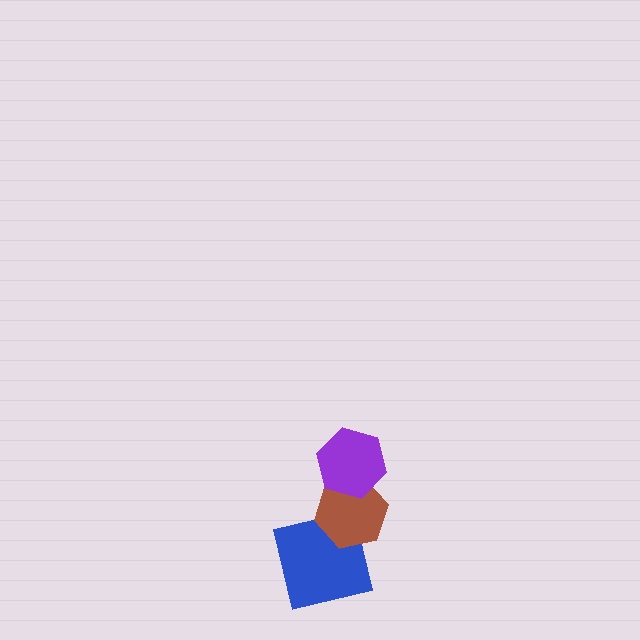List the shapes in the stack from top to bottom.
From top to bottom: the purple hexagon, the brown hexagon, the blue square.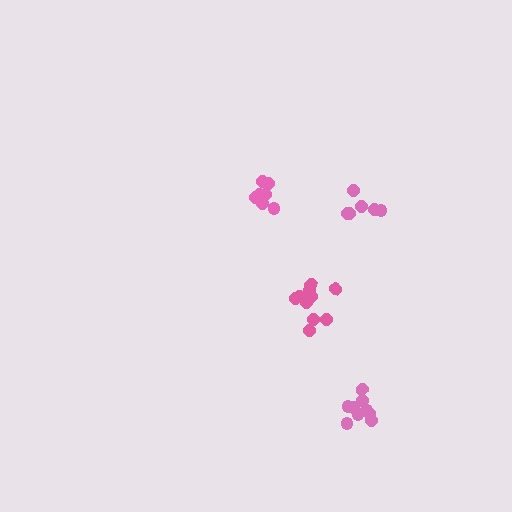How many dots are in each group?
Group 1: 9 dots, Group 2: 8 dots, Group 3: 6 dots, Group 4: 10 dots (33 total).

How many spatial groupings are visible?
There are 4 spatial groupings.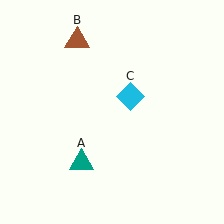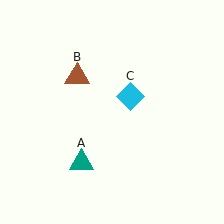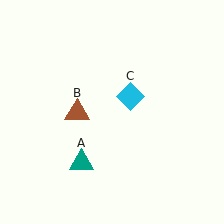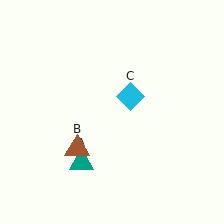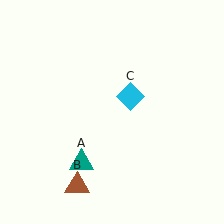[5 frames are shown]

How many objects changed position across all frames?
1 object changed position: brown triangle (object B).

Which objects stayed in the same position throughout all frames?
Teal triangle (object A) and cyan diamond (object C) remained stationary.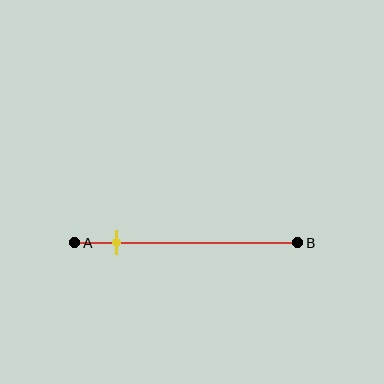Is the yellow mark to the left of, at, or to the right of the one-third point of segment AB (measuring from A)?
The yellow mark is to the left of the one-third point of segment AB.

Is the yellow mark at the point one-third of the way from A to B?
No, the mark is at about 20% from A, not at the 33% one-third point.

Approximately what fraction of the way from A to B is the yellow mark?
The yellow mark is approximately 20% of the way from A to B.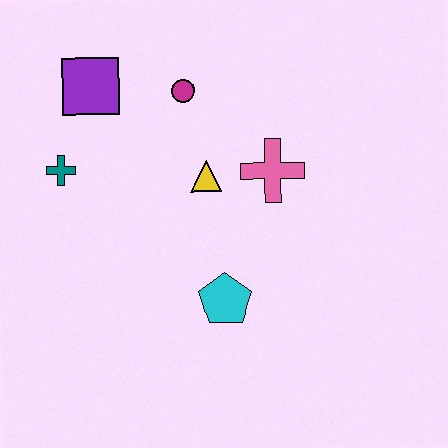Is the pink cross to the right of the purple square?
Yes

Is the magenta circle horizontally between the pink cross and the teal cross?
Yes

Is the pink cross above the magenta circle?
No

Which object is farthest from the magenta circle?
The cyan pentagon is farthest from the magenta circle.